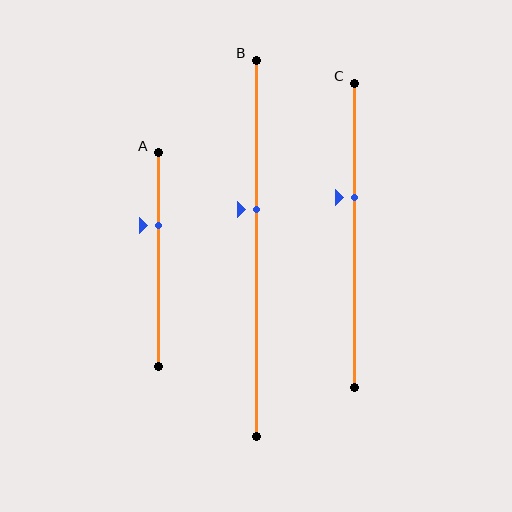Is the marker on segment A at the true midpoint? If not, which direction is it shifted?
No, the marker on segment A is shifted upward by about 16% of the segment length.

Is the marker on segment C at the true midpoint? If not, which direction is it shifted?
No, the marker on segment C is shifted upward by about 13% of the segment length.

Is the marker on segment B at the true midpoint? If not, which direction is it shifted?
No, the marker on segment B is shifted upward by about 10% of the segment length.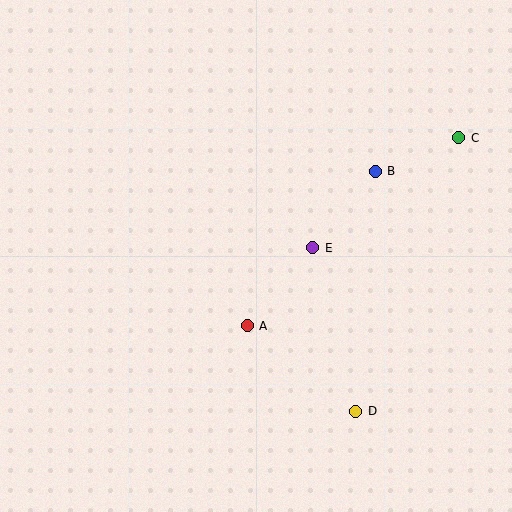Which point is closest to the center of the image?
Point E at (313, 248) is closest to the center.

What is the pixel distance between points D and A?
The distance between D and A is 138 pixels.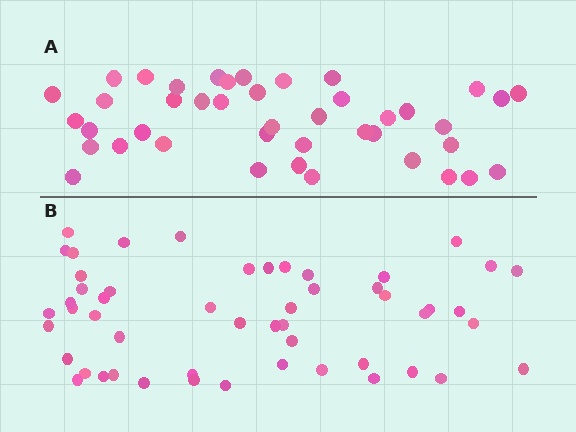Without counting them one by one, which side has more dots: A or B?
Region B (the bottom region) has more dots.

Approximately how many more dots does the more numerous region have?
Region B has roughly 10 or so more dots than region A.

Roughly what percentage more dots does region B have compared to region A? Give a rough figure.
About 25% more.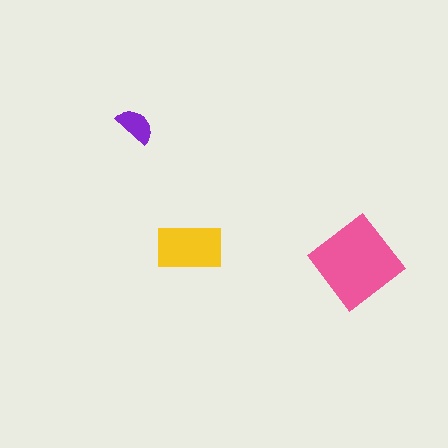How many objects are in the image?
There are 3 objects in the image.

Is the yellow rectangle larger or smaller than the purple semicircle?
Larger.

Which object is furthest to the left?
The purple semicircle is leftmost.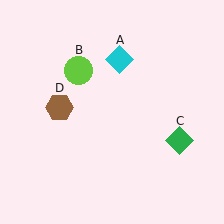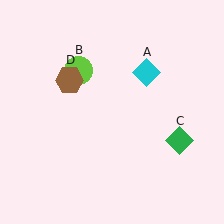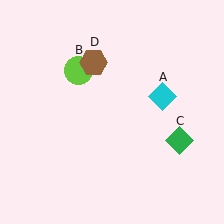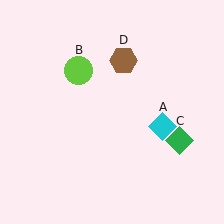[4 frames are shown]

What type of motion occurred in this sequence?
The cyan diamond (object A), brown hexagon (object D) rotated clockwise around the center of the scene.